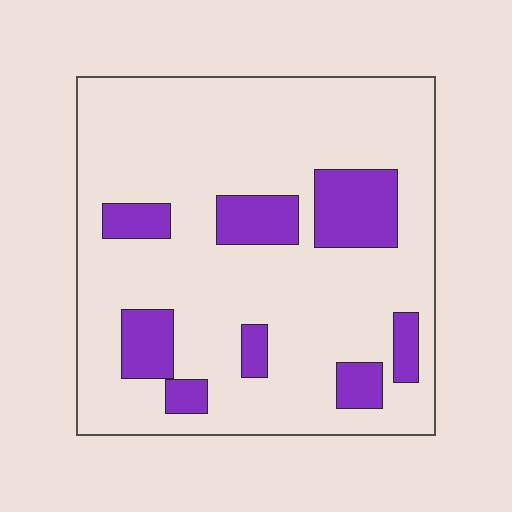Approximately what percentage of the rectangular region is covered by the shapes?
Approximately 20%.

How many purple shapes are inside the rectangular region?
8.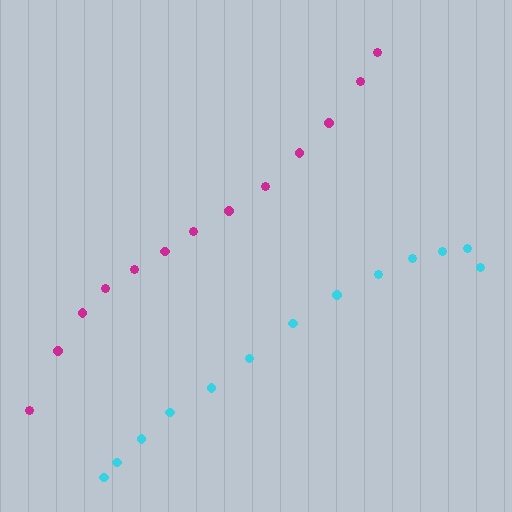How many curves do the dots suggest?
There are 2 distinct paths.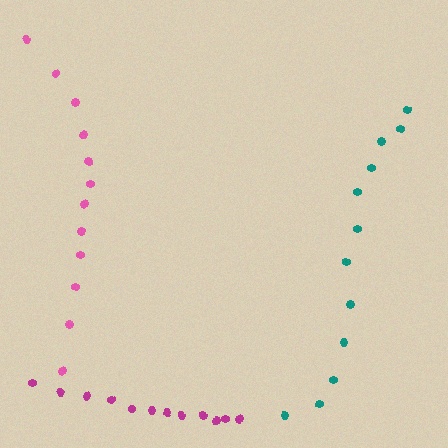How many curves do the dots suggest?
There are 3 distinct paths.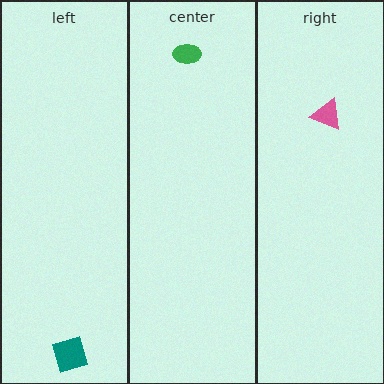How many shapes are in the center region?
1.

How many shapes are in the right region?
1.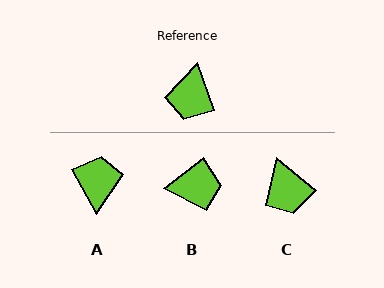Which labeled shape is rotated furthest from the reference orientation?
A, about 171 degrees away.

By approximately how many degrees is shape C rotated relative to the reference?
Approximately 31 degrees counter-clockwise.